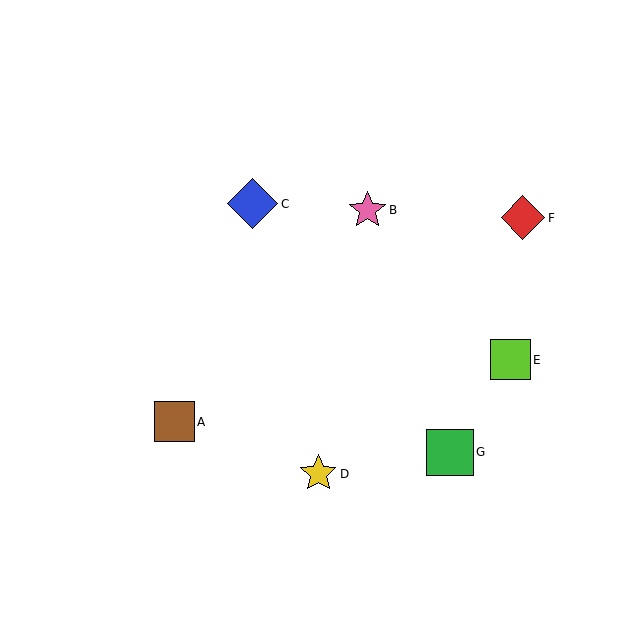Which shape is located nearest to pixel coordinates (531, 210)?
The red diamond (labeled F) at (523, 218) is nearest to that location.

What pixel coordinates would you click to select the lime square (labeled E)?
Click at (510, 360) to select the lime square E.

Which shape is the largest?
The blue diamond (labeled C) is the largest.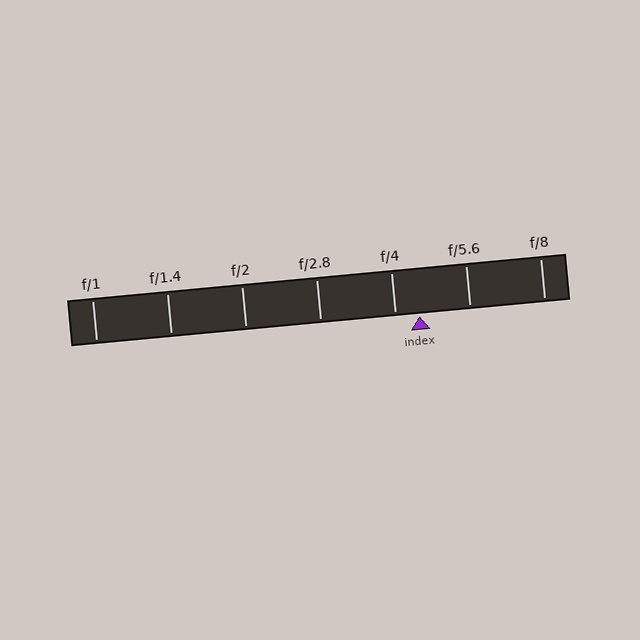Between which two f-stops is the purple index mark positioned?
The index mark is between f/4 and f/5.6.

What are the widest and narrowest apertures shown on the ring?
The widest aperture shown is f/1 and the narrowest is f/8.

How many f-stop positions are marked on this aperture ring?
There are 7 f-stop positions marked.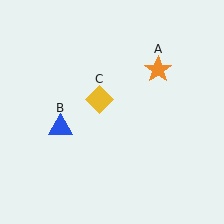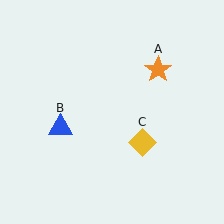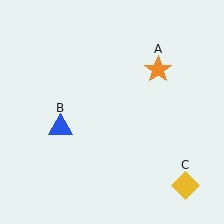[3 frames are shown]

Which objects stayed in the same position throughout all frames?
Orange star (object A) and blue triangle (object B) remained stationary.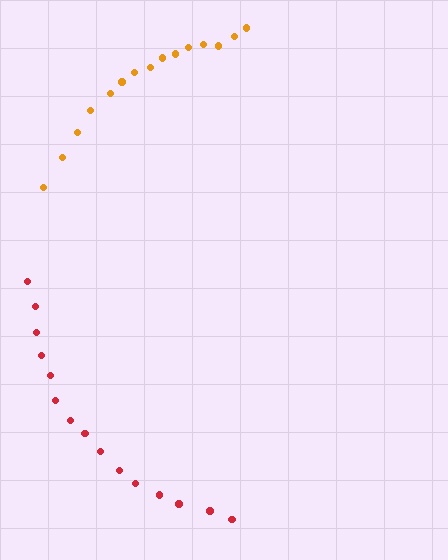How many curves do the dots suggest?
There are 2 distinct paths.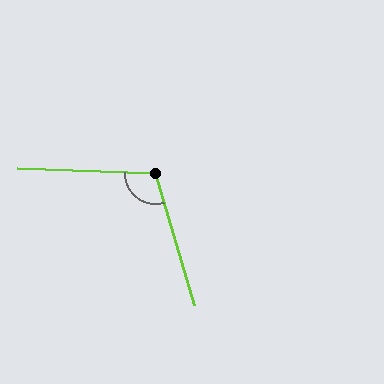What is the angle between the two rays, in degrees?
Approximately 108 degrees.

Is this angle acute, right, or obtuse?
It is obtuse.